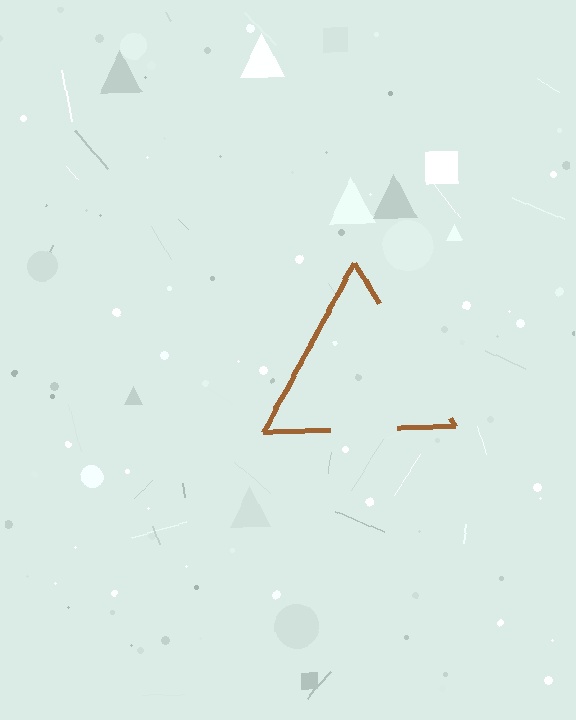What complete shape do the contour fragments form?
The contour fragments form a triangle.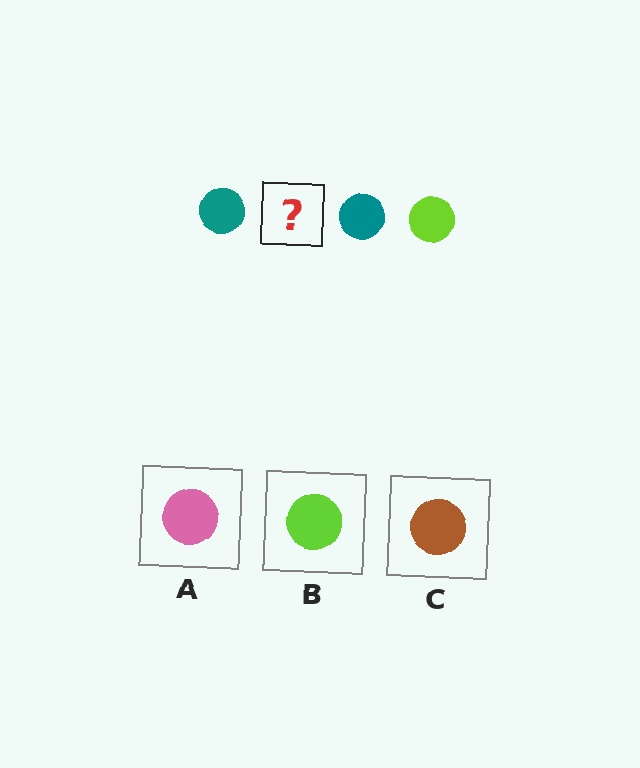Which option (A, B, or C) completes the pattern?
B.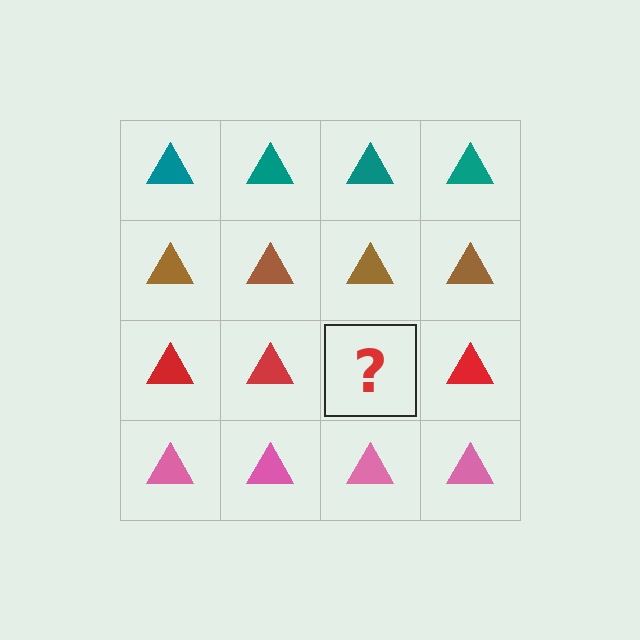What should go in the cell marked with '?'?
The missing cell should contain a red triangle.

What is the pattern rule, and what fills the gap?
The rule is that each row has a consistent color. The gap should be filled with a red triangle.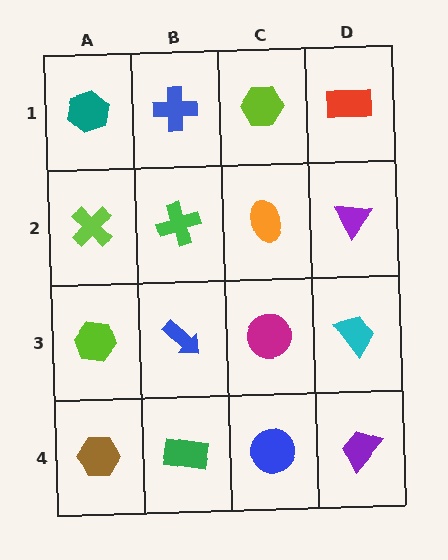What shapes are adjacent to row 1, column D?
A purple triangle (row 2, column D), a lime hexagon (row 1, column C).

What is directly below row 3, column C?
A blue circle.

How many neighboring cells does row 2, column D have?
3.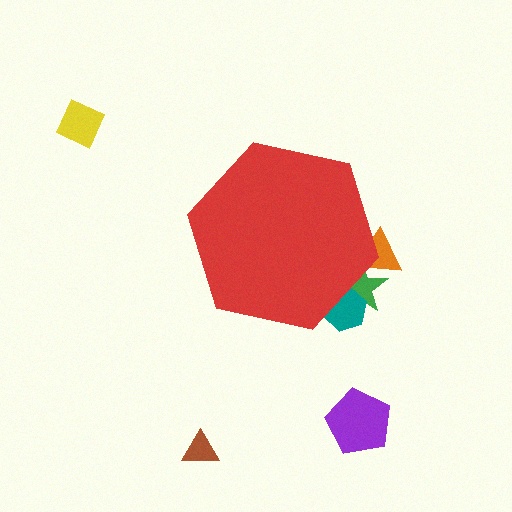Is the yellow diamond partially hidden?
No, the yellow diamond is fully visible.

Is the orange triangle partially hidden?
Yes, the orange triangle is partially hidden behind the red hexagon.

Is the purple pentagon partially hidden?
No, the purple pentagon is fully visible.